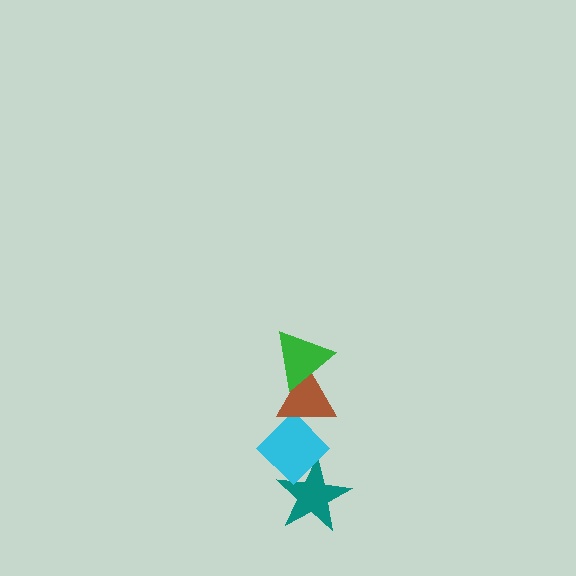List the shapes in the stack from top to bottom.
From top to bottom: the green triangle, the brown triangle, the cyan diamond, the teal star.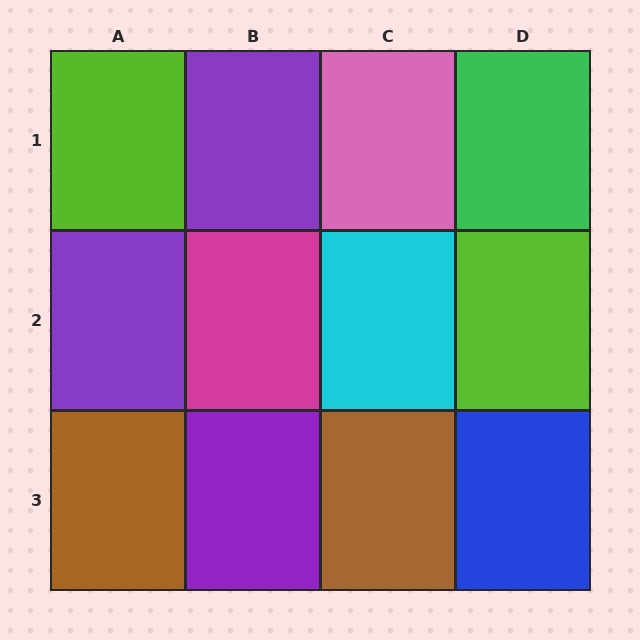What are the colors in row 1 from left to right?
Lime, purple, pink, green.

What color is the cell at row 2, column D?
Lime.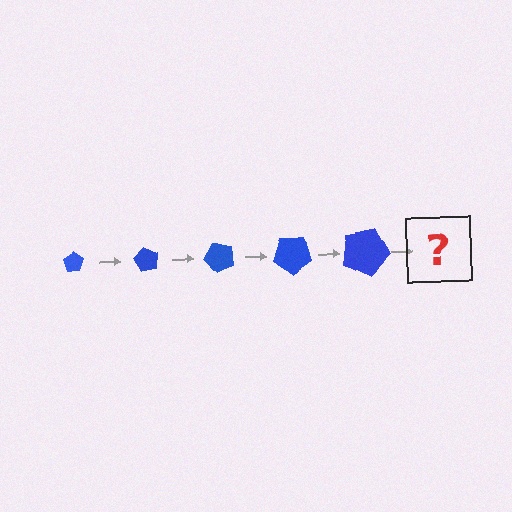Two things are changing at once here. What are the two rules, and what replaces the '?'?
The two rules are that the pentagon grows larger each step and it rotates 60 degrees each step. The '?' should be a pentagon, larger than the previous one and rotated 300 degrees from the start.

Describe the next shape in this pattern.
It should be a pentagon, larger than the previous one and rotated 300 degrees from the start.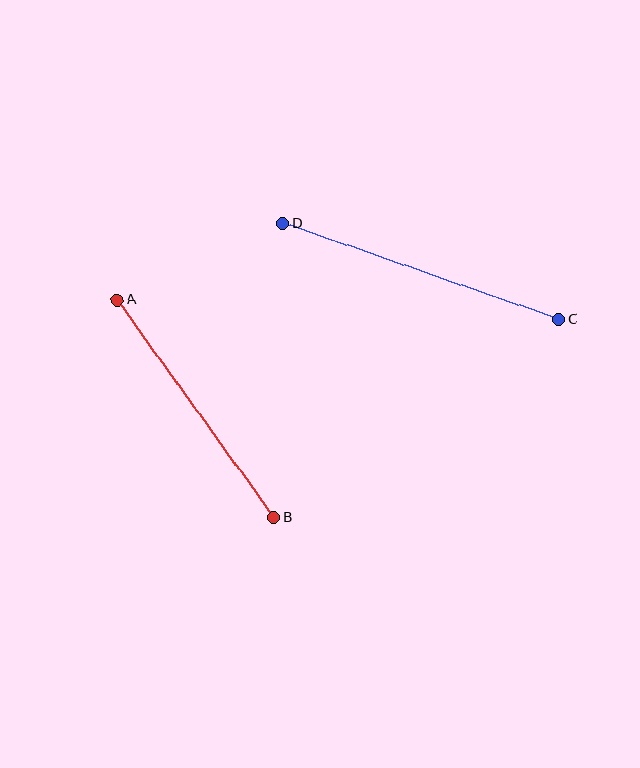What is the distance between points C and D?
The distance is approximately 292 pixels.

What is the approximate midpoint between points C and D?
The midpoint is at approximately (421, 271) pixels.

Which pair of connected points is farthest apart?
Points C and D are farthest apart.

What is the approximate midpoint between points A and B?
The midpoint is at approximately (196, 408) pixels.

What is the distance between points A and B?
The distance is approximately 268 pixels.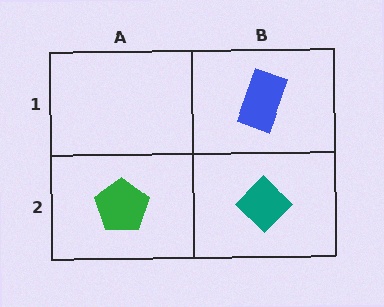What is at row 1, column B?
A blue rectangle.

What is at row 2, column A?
A green pentagon.